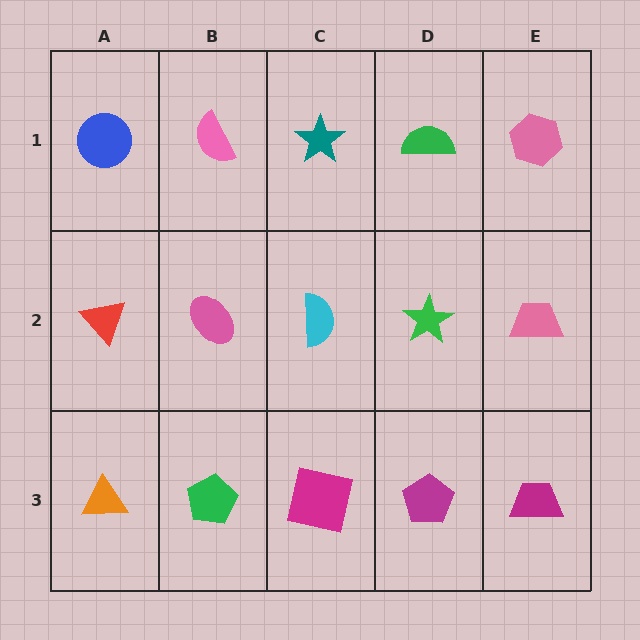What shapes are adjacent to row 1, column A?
A red triangle (row 2, column A), a pink semicircle (row 1, column B).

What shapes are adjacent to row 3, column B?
A pink ellipse (row 2, column B), an orange triangle (row 3, column A), a magenta square (row 3, column C).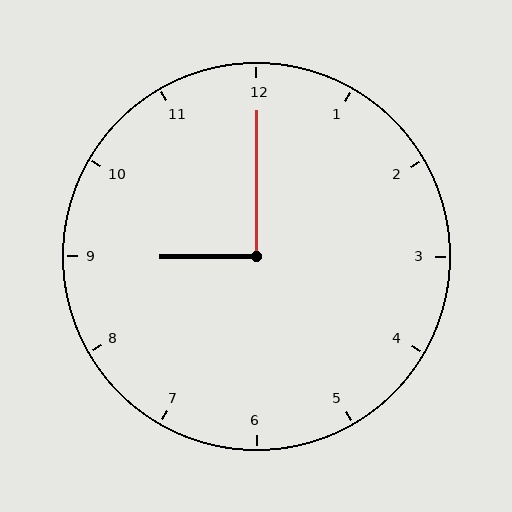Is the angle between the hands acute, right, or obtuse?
It is right.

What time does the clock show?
9:00.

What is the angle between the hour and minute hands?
Approximately 90 degrees.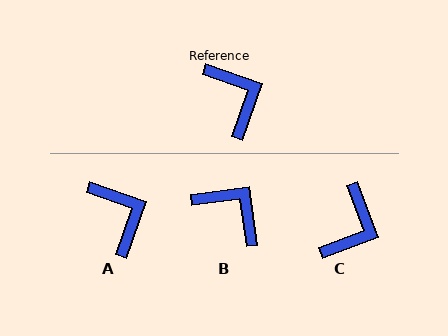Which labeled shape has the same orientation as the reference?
A.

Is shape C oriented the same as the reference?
No, it is off by about 49 degrees.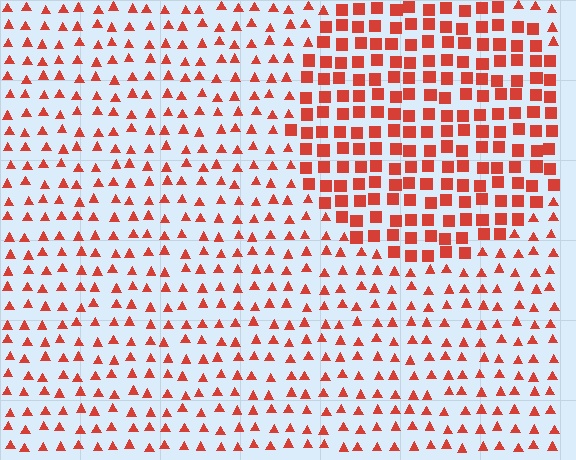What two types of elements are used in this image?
The image uses squares inside the circle region and triangles outside it.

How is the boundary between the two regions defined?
The boundary is defined by a change in element shape: squares inside vs. triangles outside. All elements share the same color and spacing.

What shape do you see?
I see a circle.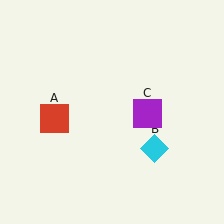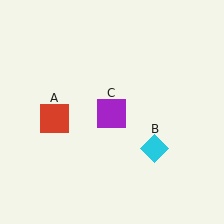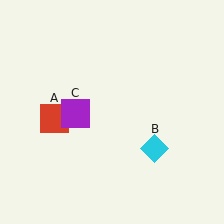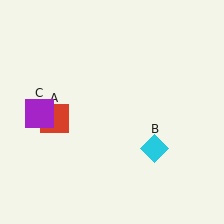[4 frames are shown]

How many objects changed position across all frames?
1 object changed position: purple square (object C).